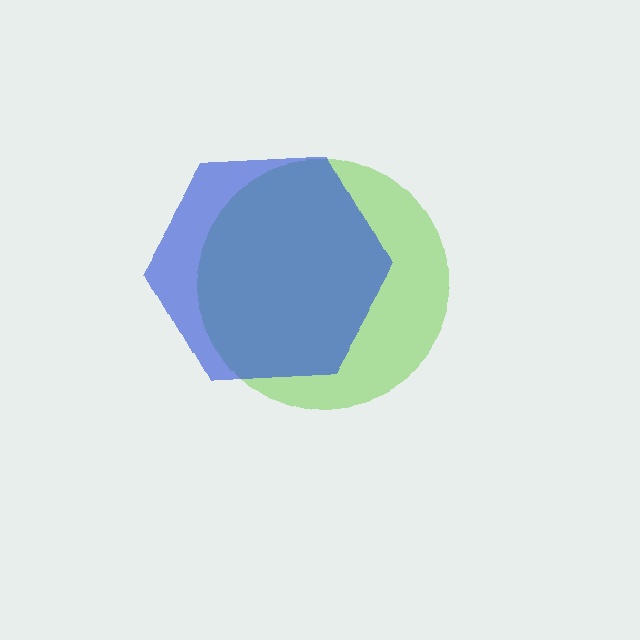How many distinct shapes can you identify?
There are 2 distinct shapes: a lime circle, a blue hexagon.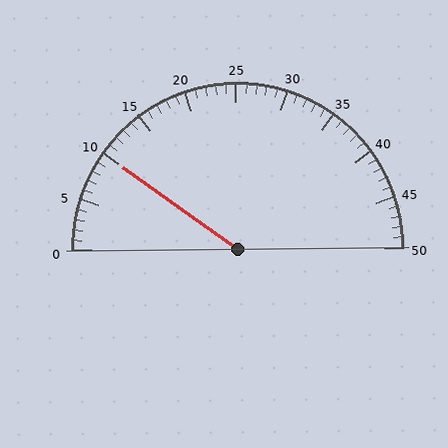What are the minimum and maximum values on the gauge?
The gauge ranges from 0 to 50.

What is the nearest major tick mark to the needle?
The nearest major tick mark is 10.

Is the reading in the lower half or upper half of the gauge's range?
The reading is in the lower half of the range (0 to 50).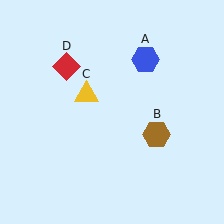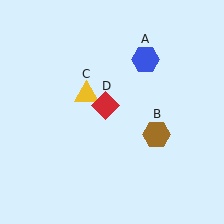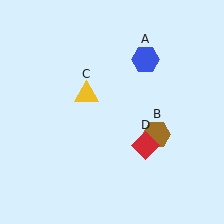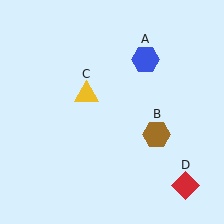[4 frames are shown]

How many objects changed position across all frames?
1 object changed position: red diamond (object D).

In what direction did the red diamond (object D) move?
The red diamond (object D) moved down and to the right.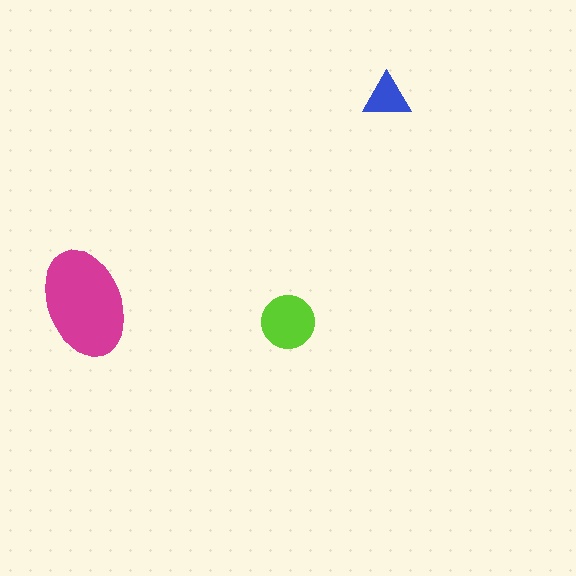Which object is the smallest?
The blue triangle.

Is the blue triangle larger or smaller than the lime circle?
Smaller.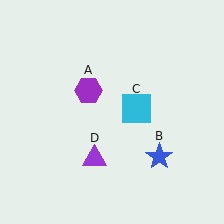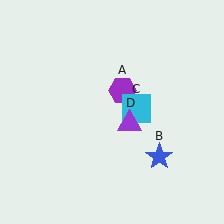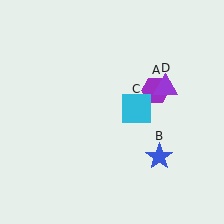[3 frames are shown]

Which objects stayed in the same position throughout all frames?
Blue star (object B) and cyan square (object C) remained stationary.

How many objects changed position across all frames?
2 objects changed position: purple hexagon (object A), purple triangle (object D).